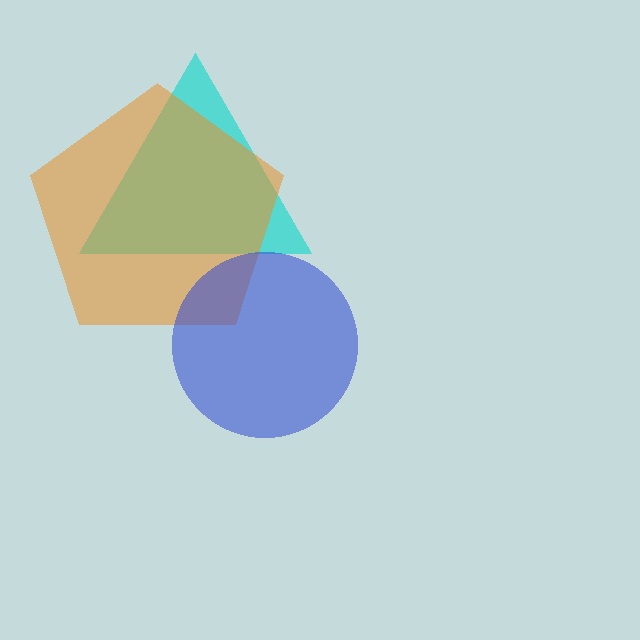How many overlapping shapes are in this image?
There are 3 overlapping shapes in the image.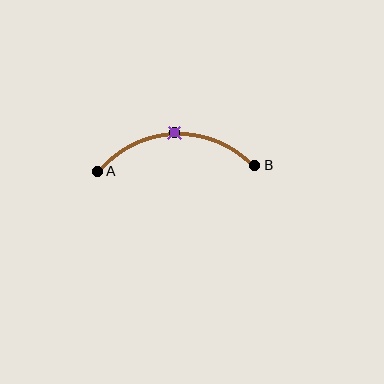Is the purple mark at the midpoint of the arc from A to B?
Yes. The purple mark lies on the arc at equal arc-length from both A and B — it is the arc midpoint.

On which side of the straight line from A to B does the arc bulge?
The arc bulges above the straight line connecting A and B.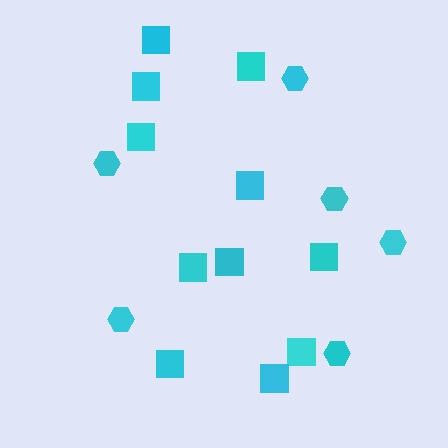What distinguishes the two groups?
There are 2 groups: one group of squares (11) and one group of hexagons (6).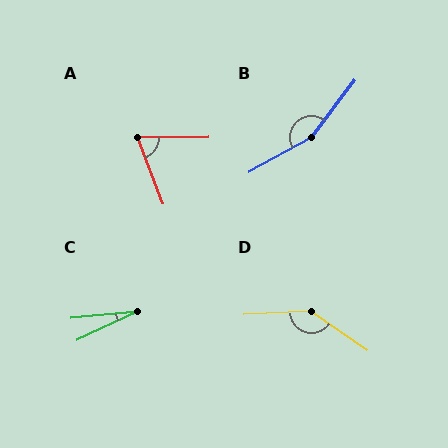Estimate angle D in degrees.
Approximately 142 degrees.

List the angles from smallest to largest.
C (20°), A (69°), D (142°), B (156°).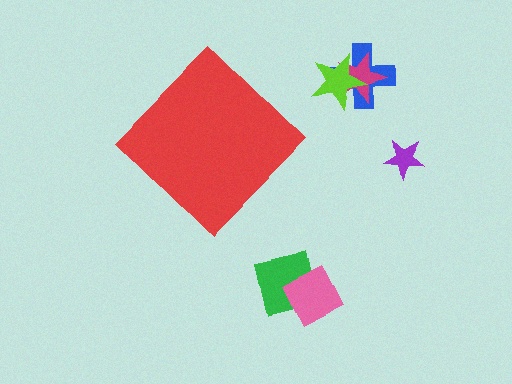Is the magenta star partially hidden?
No, the magenta star is fully visible.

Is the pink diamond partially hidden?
No, the pink diamond is fully visible.